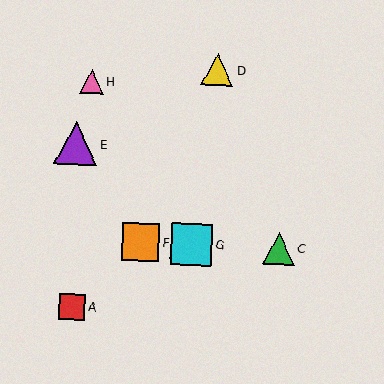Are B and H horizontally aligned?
No, B is at y≈244 and H is at y≈81.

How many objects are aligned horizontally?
4 objects (B, C, F, G) are aligned horizontally.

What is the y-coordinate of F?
Object F is at y≈242.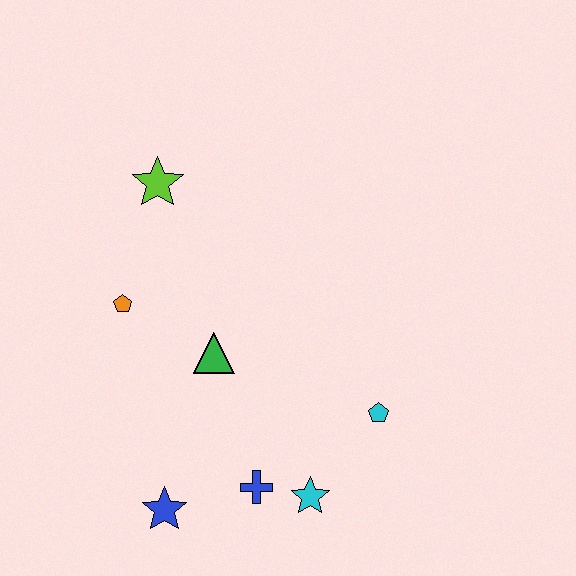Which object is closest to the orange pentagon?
The green triangle is closest to the orange pentagon.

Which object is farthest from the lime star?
The cyan star is farthest from the lime star.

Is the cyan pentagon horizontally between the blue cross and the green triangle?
No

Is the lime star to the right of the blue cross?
No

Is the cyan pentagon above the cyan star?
Yes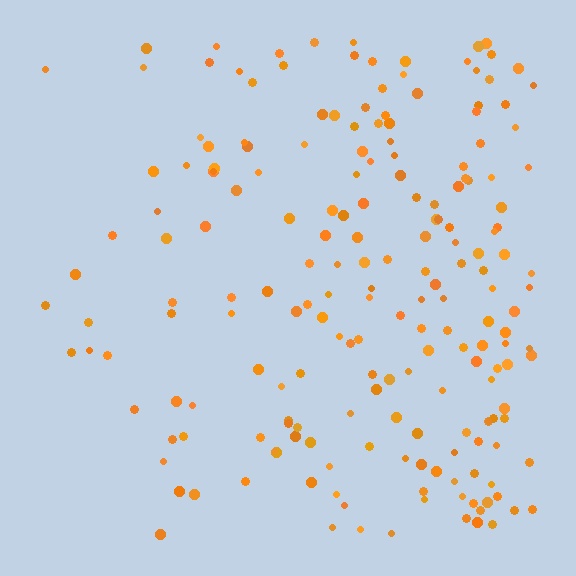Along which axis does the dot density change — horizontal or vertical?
Horizontal.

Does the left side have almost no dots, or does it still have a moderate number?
Still a moderate number, just noticeably fewer than the right.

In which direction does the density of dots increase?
From left to right, with the right side densest.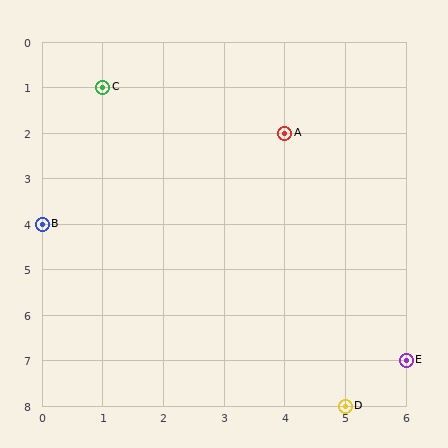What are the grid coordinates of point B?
Point B is at grid coordinates (0, 4).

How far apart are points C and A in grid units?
Points C and A are 3 columns and 1 row apart (about 3.2 grid units diagonally).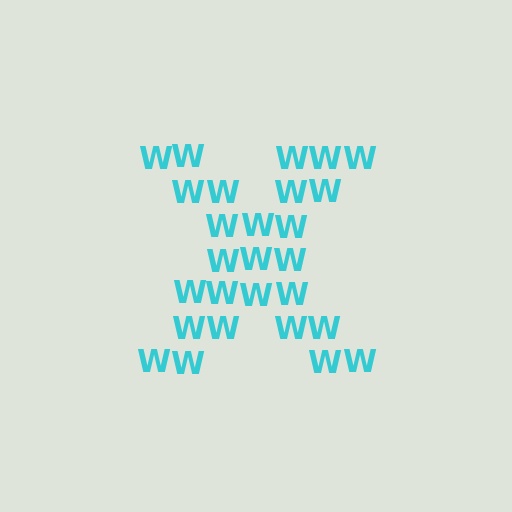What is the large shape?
The large shape is the letter X.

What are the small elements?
The small elements are letter W's.